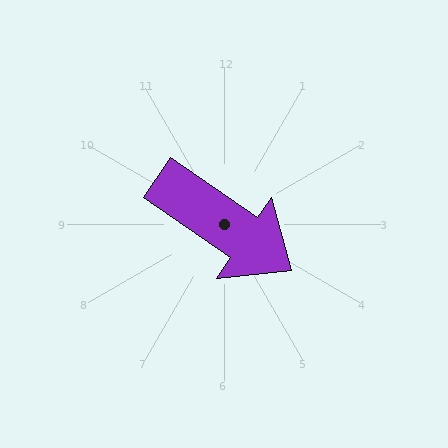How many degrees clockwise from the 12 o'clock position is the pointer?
Approximately 125 degrees.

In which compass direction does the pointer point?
Southeast.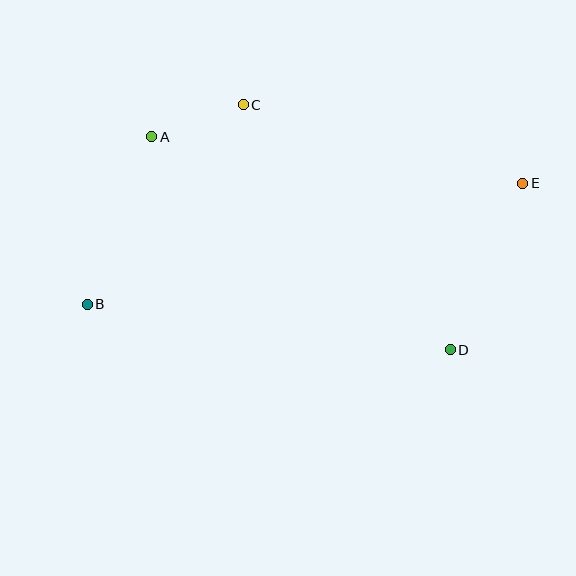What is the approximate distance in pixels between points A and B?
The distance between A and B is approximately 180 pixels.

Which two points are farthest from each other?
Points B and E are farthest from each other.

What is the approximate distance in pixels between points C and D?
The distance between C and D is approximately 320 pixels.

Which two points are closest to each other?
Points A and C are closest to each other.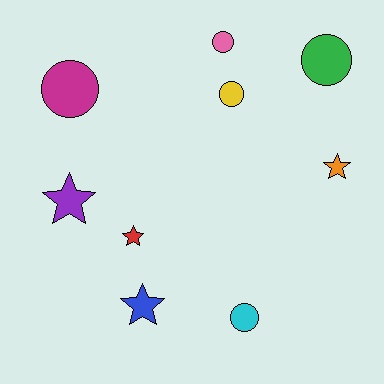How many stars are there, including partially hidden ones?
There are 4 stars.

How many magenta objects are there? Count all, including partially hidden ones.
There is 1 magenta object.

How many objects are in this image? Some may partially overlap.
There are 9 objects.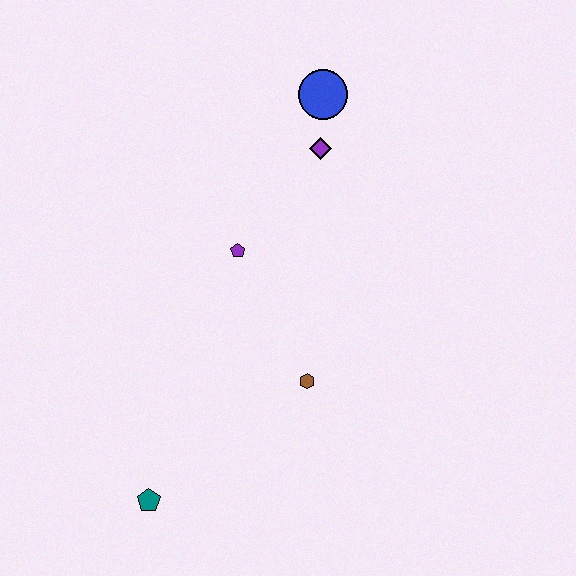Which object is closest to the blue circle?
The purple diamond is closest to the blue circle.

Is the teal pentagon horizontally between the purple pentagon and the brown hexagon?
No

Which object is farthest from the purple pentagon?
The teal pentagon is farthest from the purple pentagon.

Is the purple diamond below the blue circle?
Yes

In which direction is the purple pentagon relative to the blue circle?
The purple pentagon is below the blue circle.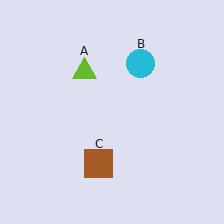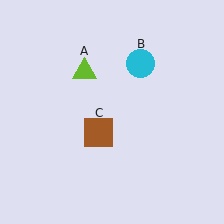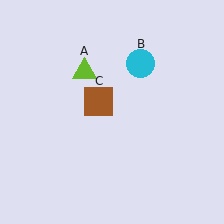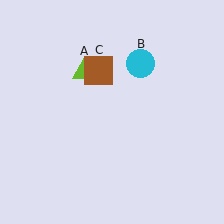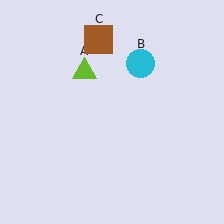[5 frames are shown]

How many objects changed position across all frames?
1 object changed position: brown square (object C).